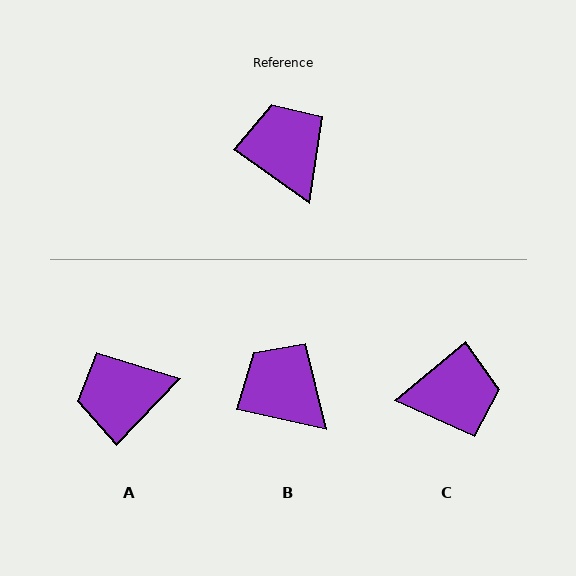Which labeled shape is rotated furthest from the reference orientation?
C, about 105 degrees away.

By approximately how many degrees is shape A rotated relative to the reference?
Approximately 82 degrees counter-clockwise.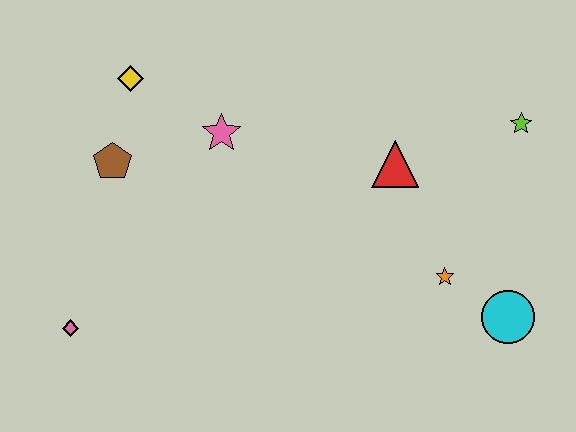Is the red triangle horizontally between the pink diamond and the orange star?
Yes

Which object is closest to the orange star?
The cyan circle is closest to the orange star.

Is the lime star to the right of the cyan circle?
Yes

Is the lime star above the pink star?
Yes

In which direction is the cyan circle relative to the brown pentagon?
The cyan circle is to the right of the brown pentagon.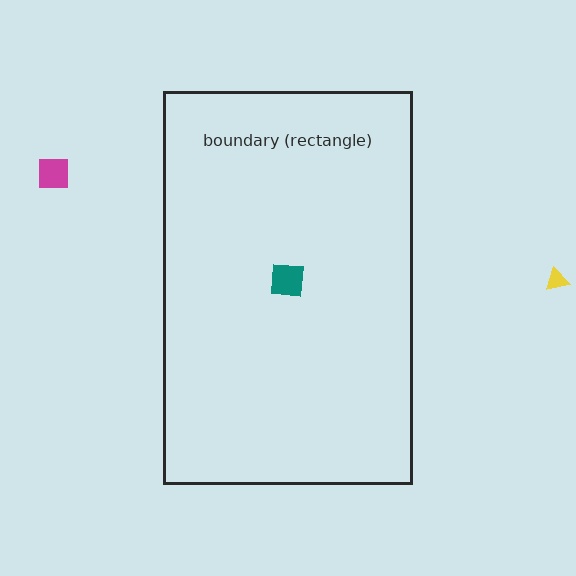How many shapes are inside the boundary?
1 inside, 2 outside.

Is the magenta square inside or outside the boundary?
Outside.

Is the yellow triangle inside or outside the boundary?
Outside.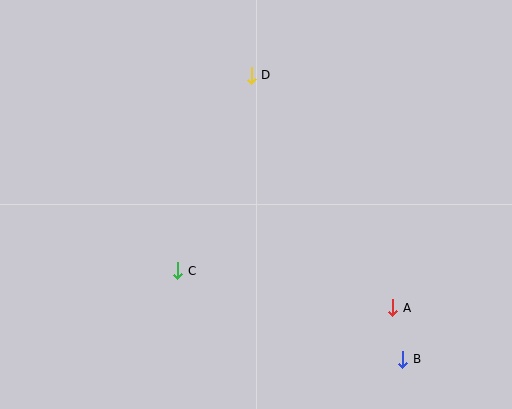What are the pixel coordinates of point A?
Point A is at (393, 308).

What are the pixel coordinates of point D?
Point D is at (251, 75).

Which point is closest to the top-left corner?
Point D is closest to the top-left corner.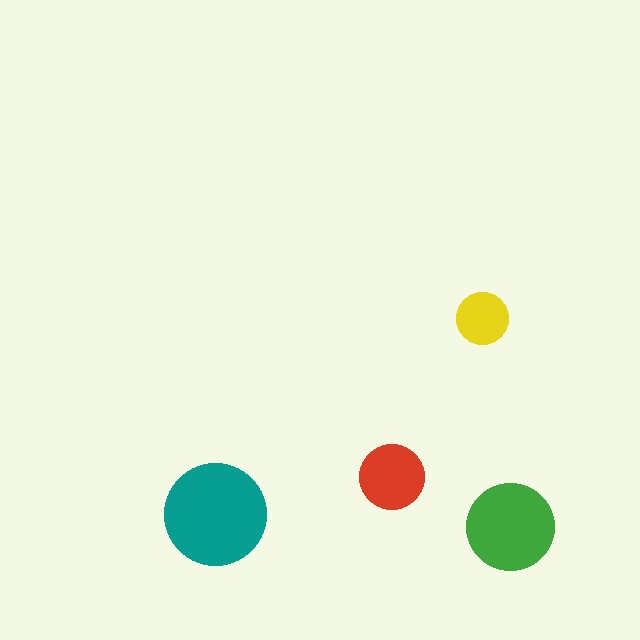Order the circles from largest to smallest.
the teal one, the green one, the red one, the yellow one.